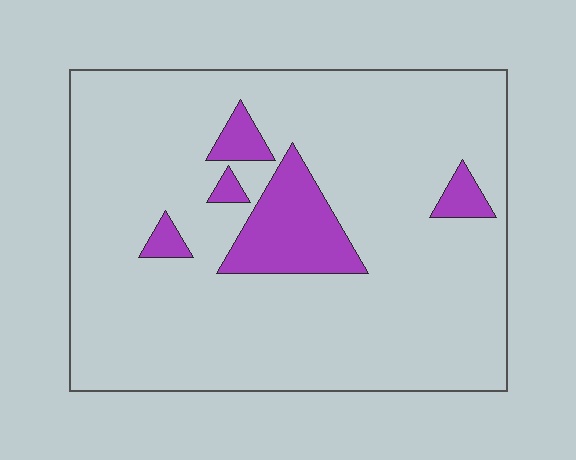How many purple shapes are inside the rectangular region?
5.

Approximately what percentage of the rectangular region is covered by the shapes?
Approximately 10%.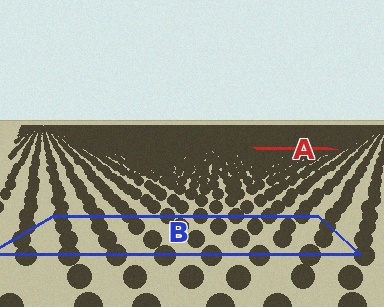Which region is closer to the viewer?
Region B is closer. The texture elements there are larger and more spread out.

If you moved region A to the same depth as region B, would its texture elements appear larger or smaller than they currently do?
They would appear larger. At a closer depth, the same texture elements are projected at a bigger on-screen size.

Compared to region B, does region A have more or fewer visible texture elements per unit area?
Region A has more texture elements per unit area — they are packed more densely because it is farther away.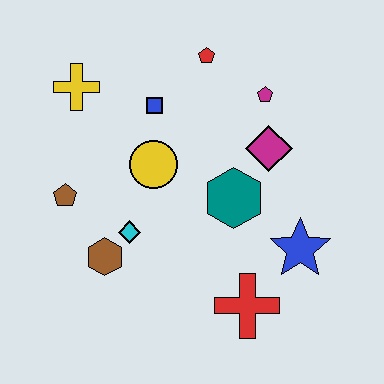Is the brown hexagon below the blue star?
Yes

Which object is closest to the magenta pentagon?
The magenta diamond is closest to the magenta pentagon.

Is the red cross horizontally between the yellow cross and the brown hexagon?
No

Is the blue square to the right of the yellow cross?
Yes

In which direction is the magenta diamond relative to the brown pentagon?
The magenta diamond is to the right of the brown pentagon.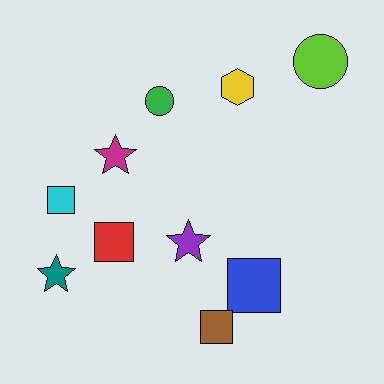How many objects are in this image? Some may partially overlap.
There are 10 objects.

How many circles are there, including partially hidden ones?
There are 2 circles.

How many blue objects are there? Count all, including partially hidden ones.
There is 1 blue object.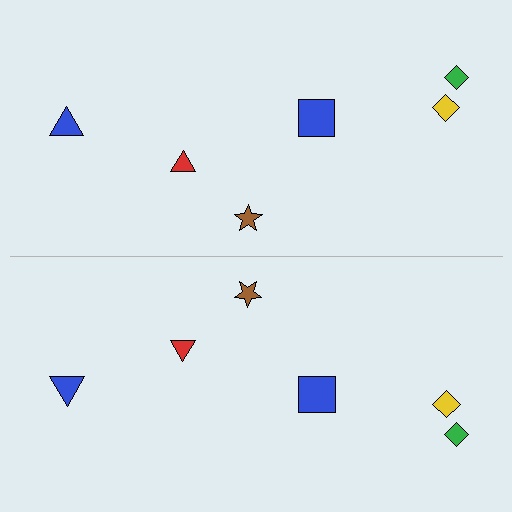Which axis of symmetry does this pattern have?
The pattern has a horizontal axis of symmetry running through the center of the image.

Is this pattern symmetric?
Yes, this pattern has bilateral (reflection) symmetry.